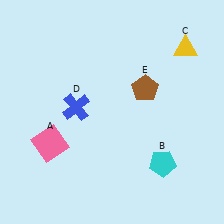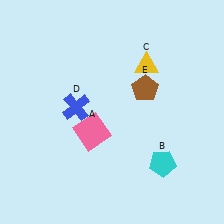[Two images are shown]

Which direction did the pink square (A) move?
The pink square (A) moved right.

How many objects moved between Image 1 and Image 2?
2 objects moved between the two images.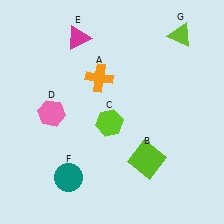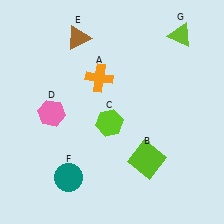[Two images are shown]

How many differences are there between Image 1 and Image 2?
There is 1 difference between the two images.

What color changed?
The triangle (E) changed from magenta in Image 1 to brown in Image 2.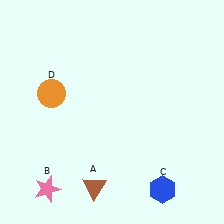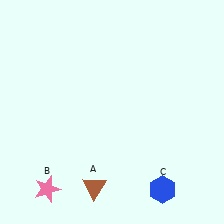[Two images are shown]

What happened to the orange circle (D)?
The orange circle (D) was removed in Image 2. It was in the top-left area of Image 1.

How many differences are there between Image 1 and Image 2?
There is 1 difference between the two images.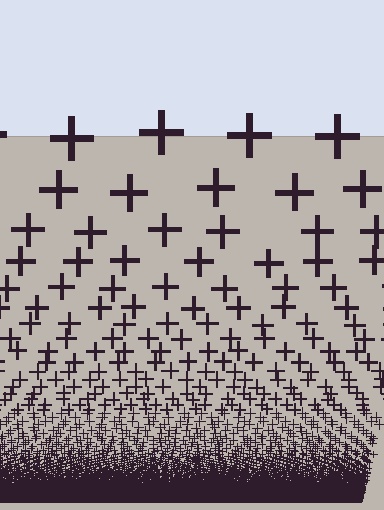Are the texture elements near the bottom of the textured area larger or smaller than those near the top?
Smaller. The gradient is inverted — elements near the bottom are smaller and denser.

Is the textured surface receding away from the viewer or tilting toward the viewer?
The surface appears to tilt toward the viewer. Texture elements get larger and sparser toward the top.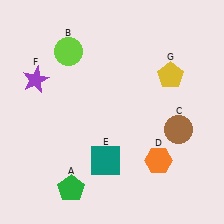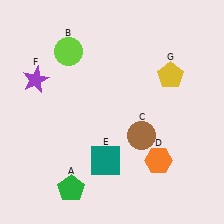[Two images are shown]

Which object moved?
The brown circle (C) moved left.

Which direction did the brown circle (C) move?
The brown circle (C) moved left.